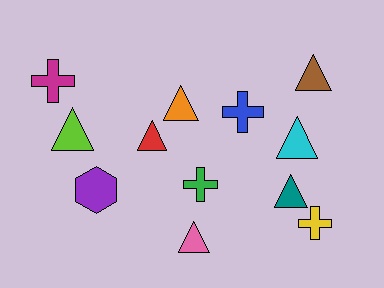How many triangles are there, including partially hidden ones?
There are 7 triangles.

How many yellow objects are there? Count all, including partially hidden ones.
There is 1 yellow object.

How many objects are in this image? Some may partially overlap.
There are 12 objects.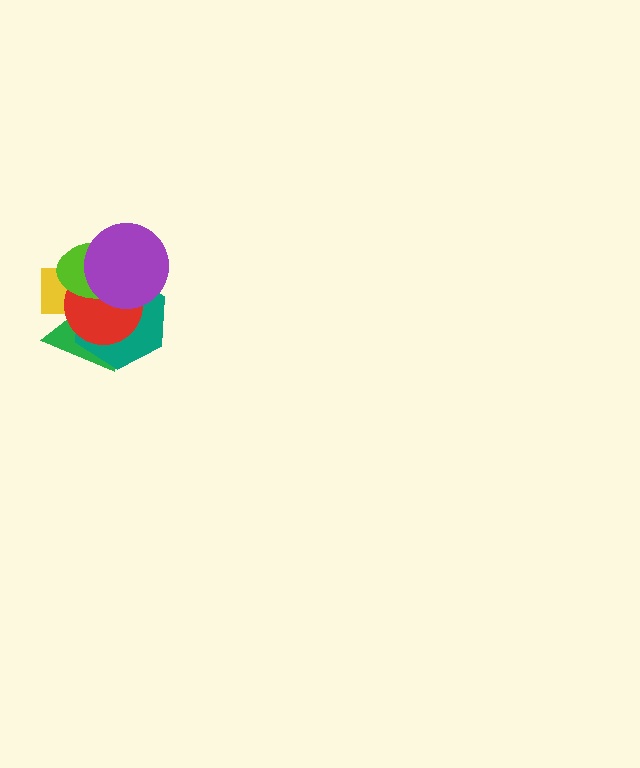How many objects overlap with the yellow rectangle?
5 objects overlap with the yellow rectangle.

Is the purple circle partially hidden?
No, no other shape covers it.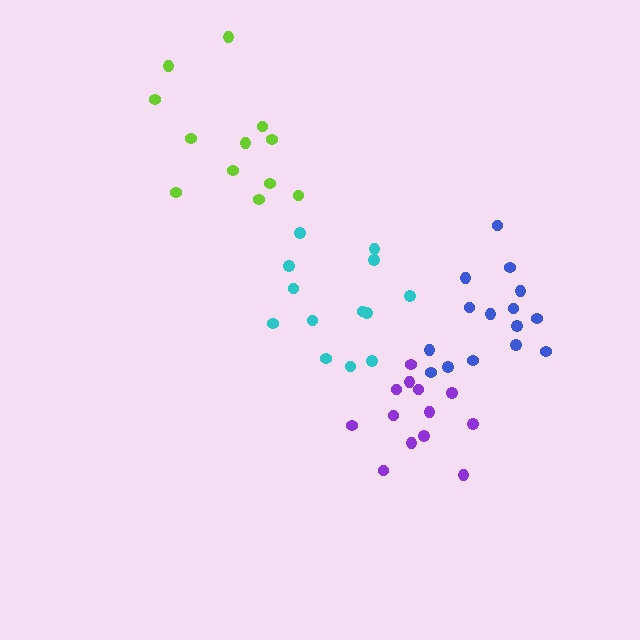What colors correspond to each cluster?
The clusters are colored: purple, lime, blue, cyan.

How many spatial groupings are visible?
There are 4 spatial groupings.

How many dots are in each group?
Group 1: 13 dots, Group 2: 12 dots, Group 3: 15 dots, Group 4: 13 dots (53 total).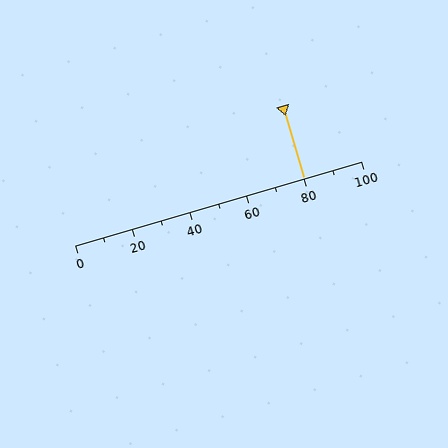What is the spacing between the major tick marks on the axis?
The major ticks are spaced 20 apart.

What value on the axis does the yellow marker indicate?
The marker indicates approximately 80.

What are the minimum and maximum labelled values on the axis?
The axis runs from 0 to 100.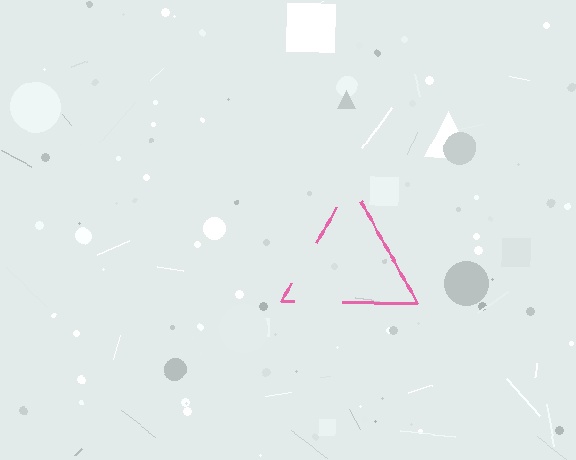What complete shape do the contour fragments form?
The contour fragments form a triangle.